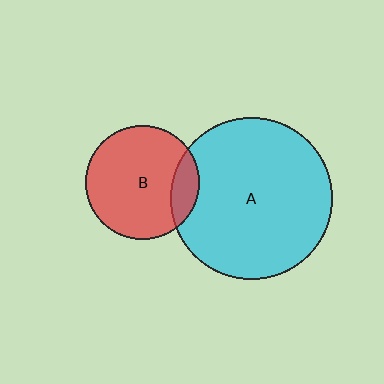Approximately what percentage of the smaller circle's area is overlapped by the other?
Approximately 15%.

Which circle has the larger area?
Circle A (cyan).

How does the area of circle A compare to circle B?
Approximately 2.0 times.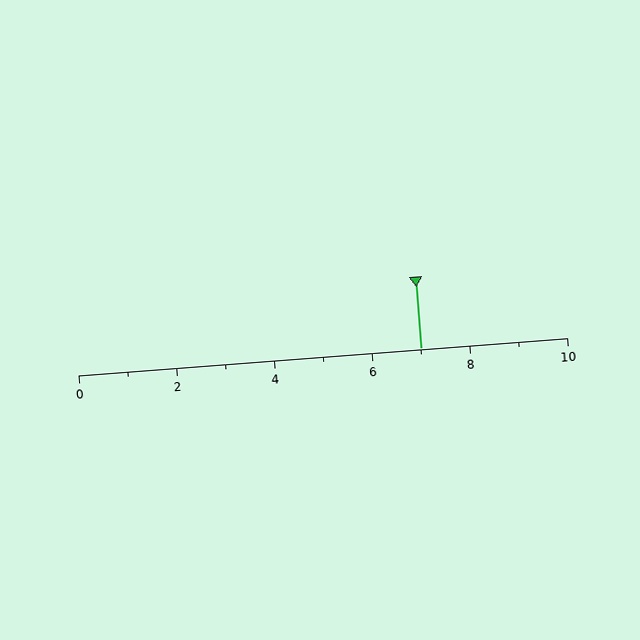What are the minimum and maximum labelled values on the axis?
The axis runs from 0 to 10.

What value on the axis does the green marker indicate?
The marker indicates approximately 7.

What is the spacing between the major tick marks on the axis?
The major ticks are spaced 2 apart.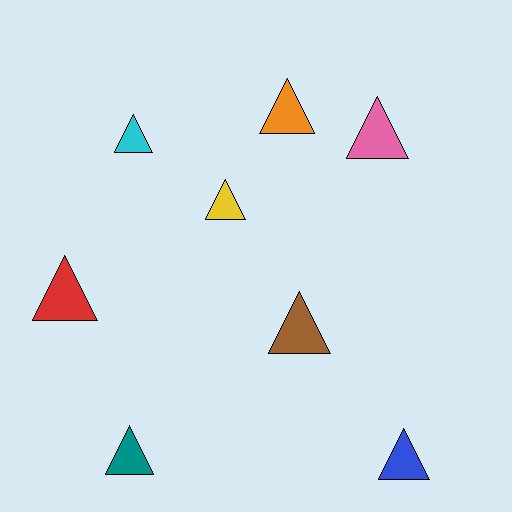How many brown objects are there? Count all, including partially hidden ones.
There is 1 brown object.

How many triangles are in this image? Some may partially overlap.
There are 8 triangles.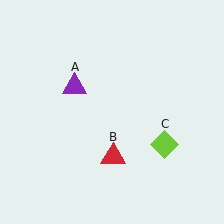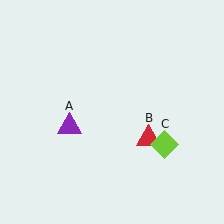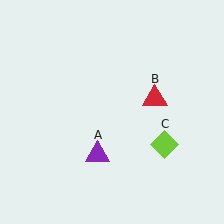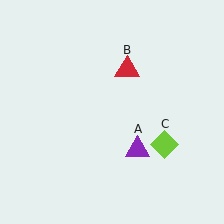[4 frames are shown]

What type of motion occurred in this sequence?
The purple triangle (object A), red triangle (object B) rotated counterclockwise around the center of the scene.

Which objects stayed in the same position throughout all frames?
Lime diamond (object C) remained stationary.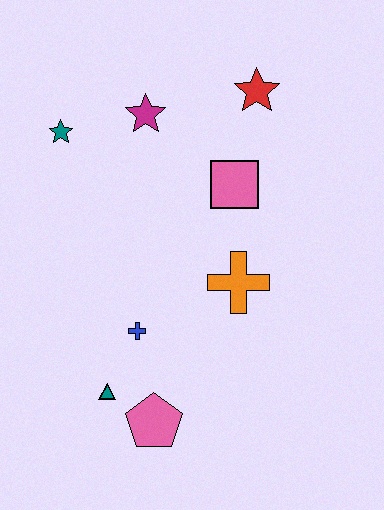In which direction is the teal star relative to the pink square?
The teal star is to the left of the pink square.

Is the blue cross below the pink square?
Yes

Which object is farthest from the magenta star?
The pink pentagon is farthest from the magenta star.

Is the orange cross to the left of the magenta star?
No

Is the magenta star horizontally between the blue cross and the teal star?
No